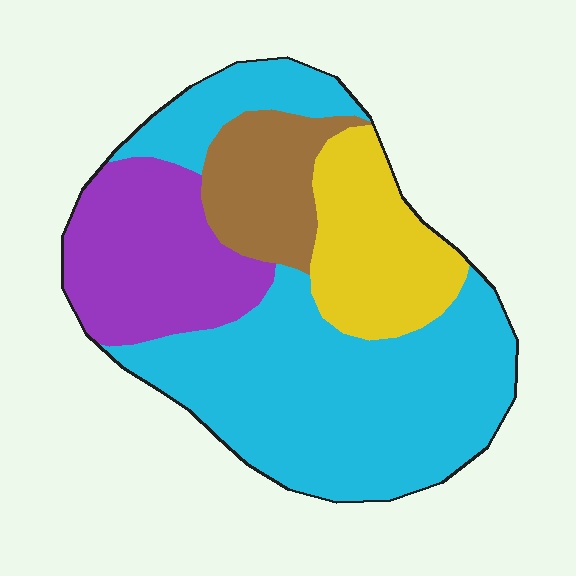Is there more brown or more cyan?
Cyan.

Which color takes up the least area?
Brown, at roughly 10%.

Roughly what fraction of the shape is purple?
Purple takes up about one fifth (1/5) of the shape.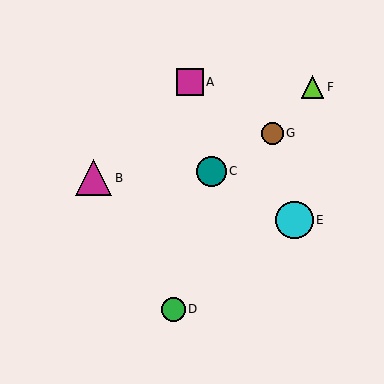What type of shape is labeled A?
Shape A is a magenta square.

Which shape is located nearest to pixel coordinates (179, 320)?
The green circle (labeled D) at (173, 309) is nearest to that location.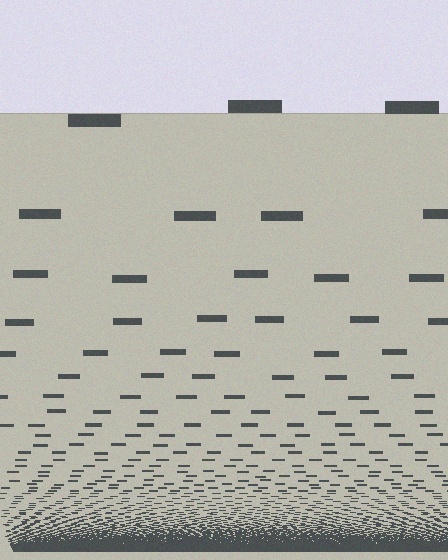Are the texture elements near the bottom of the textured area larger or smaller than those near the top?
Smaller. The gradient is inverted — elements near the bottom are smaller and denser.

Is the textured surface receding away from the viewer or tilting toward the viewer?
The surface appears to tilt toward the viewer. Texture elements get larger and sparser toward the top.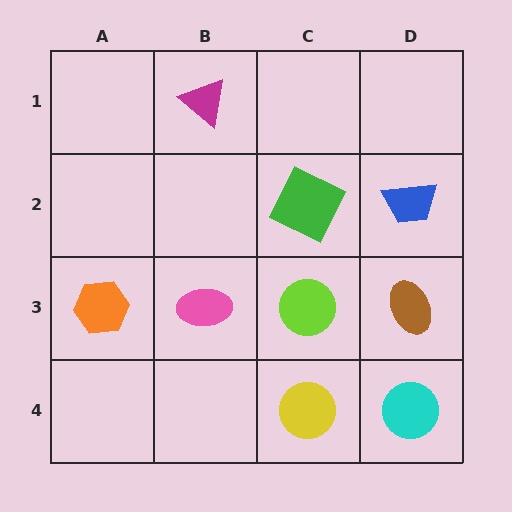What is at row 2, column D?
A blue trapezoid.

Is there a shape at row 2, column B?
No, that cell is empty.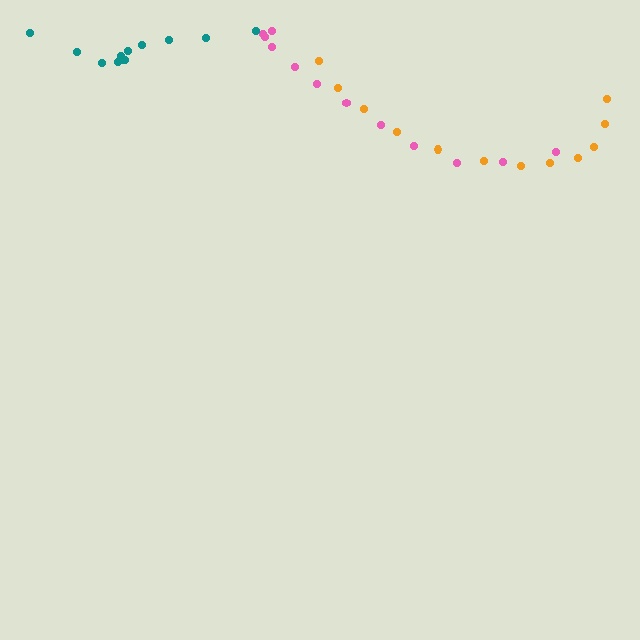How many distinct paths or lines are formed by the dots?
There are 3 distinct paths.